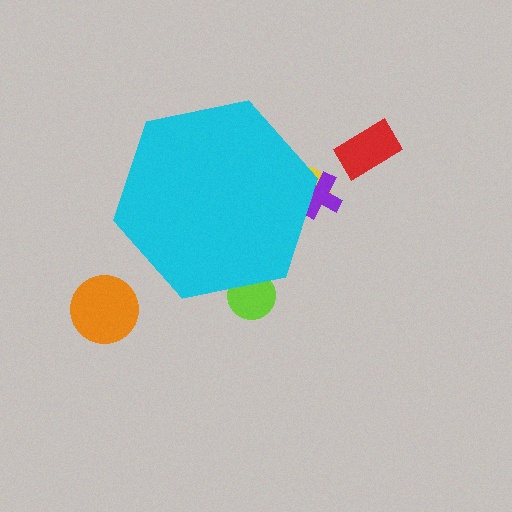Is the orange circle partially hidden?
No, the orange circle is fully visible.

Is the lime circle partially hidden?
Yes, the lime circle is partially hidden behind the cyan hexagon.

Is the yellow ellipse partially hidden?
Yes, the yellow ellipse is partially hidden behind the cyan hexagon.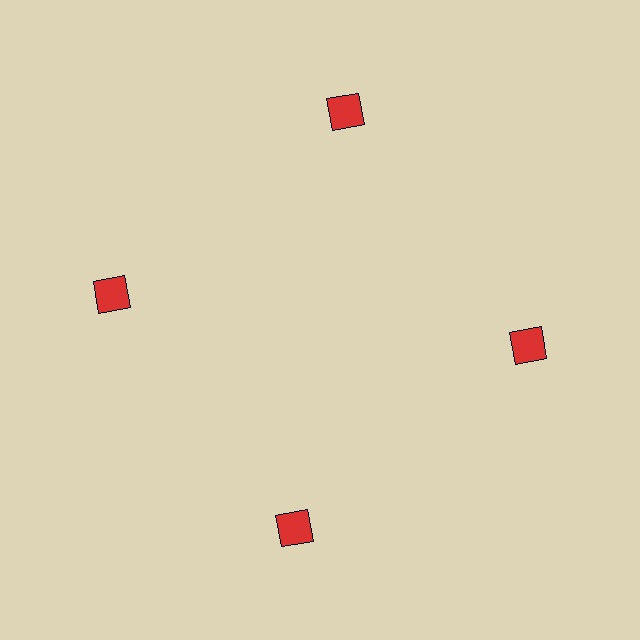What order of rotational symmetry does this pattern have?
This pattern has 4-fold rotational symmetry.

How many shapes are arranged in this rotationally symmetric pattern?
There are 4 shapes, arranged in 4 groups of 1.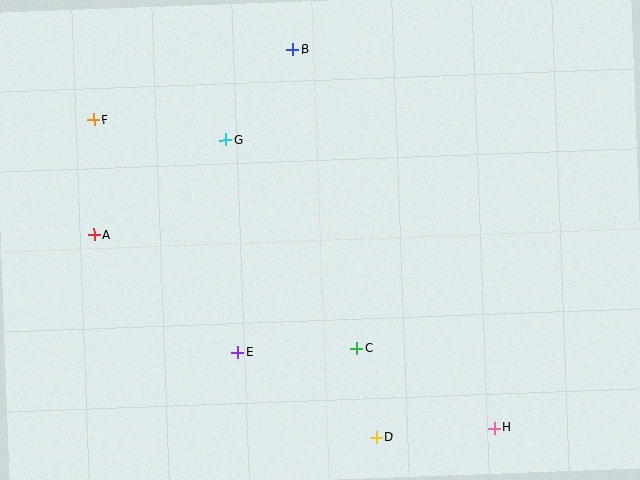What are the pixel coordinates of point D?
Point D is at (376, 437).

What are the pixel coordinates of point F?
Point F is at (94, 120).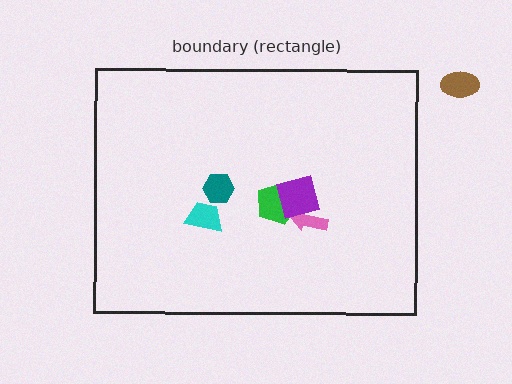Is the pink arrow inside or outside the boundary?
Inside.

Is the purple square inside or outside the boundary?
Inside.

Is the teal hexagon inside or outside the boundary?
Inside.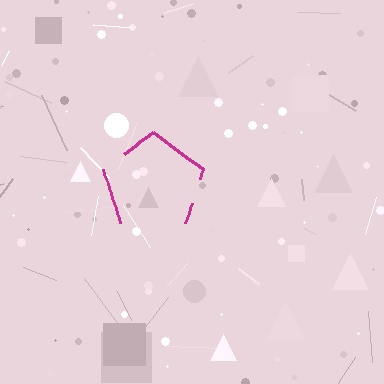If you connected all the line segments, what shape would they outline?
They would outline a pentagon.